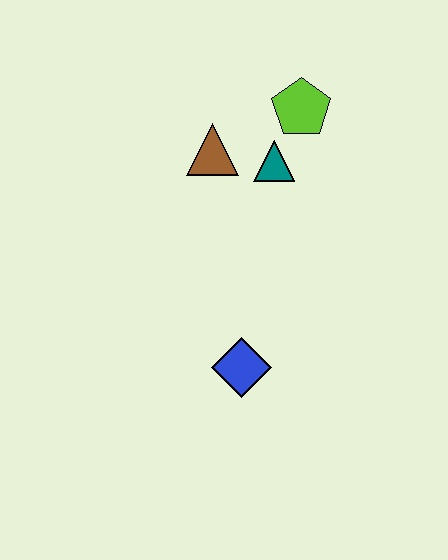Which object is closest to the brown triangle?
The teal triangle is closest to the brown triangle.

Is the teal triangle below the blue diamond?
No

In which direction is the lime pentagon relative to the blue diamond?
The lime pentagon is above the blue diamond.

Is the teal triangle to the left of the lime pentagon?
Yes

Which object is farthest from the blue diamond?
The lime pentagon is farthest from the blue diamond.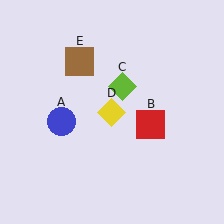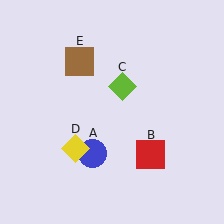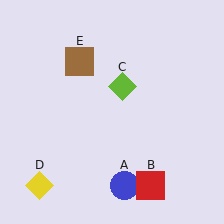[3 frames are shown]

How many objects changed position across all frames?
3 objects changed position: blue circle (object A), red square (object B), yellow diamond (object D).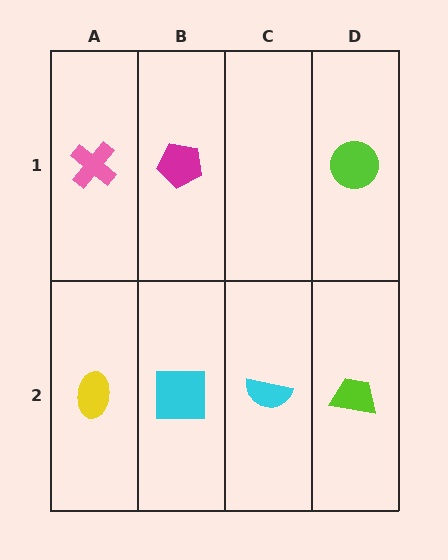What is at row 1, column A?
A pink cross.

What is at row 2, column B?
A cyan square.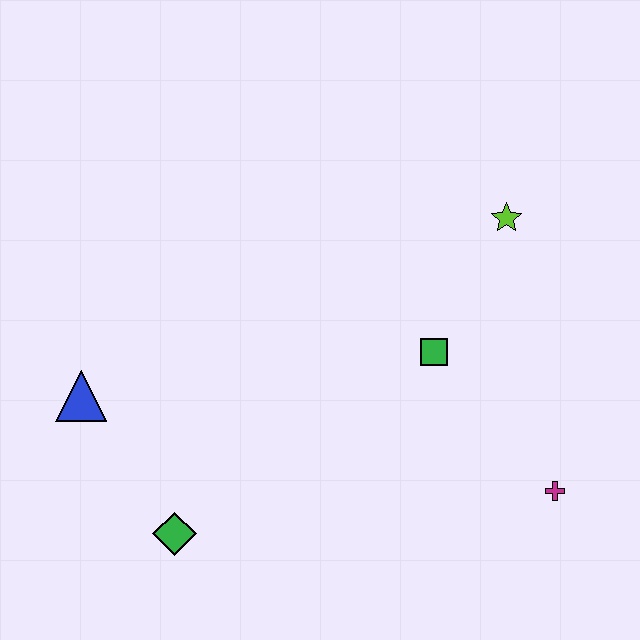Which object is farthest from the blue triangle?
The magenta cross is farthest from the blue triangle.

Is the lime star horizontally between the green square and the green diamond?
No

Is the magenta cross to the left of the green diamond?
No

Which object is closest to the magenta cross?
The green square is closest to the magenta cross.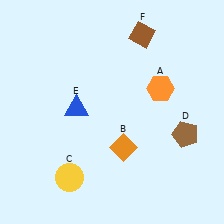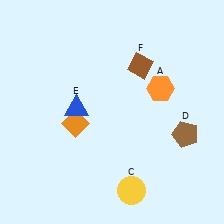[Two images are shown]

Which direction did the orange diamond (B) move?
The orange diamond (B) moved left.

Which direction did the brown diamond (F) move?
The brown diamond (F) moved down.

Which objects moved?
The objects that moved are: the orange diamond (B), the yellow circle (C), the brown diamond (F).